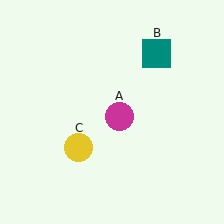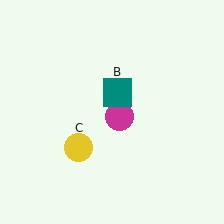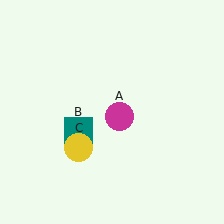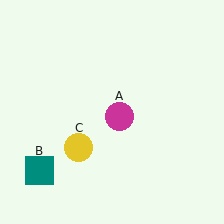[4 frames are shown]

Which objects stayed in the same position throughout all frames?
Magenta circle (object A) and yellow circle (object C) remained stationary.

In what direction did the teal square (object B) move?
The teal square (object B) moved down and to the left.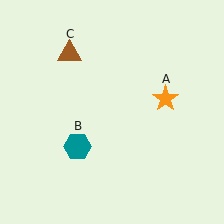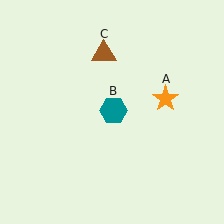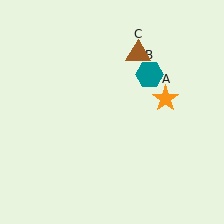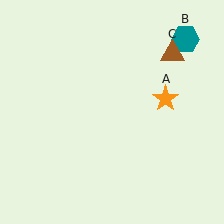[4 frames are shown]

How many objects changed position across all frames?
2 objects changed position: teal hexagon (object B), brown triangle (object C).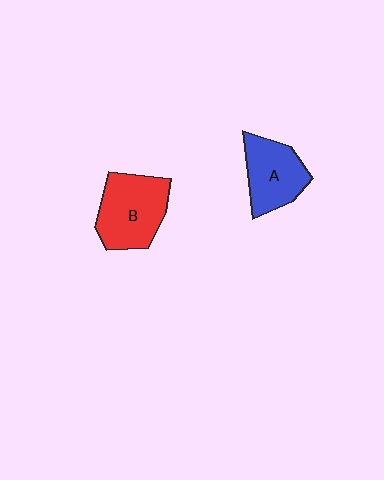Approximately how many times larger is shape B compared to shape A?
Approximately 1.2 times.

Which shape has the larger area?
Shape B (red).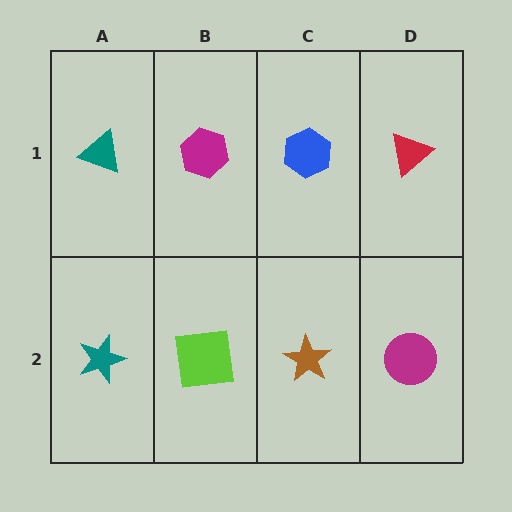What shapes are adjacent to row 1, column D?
A magenta circle (row 2, column D), a blue hexagon (row 1, column C).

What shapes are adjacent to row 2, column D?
A red triangle (row 1, column D), a brown star (row 2, column C).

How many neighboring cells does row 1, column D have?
2.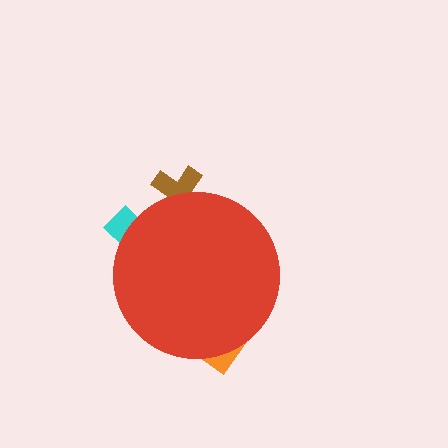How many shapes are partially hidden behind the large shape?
3 shapes are partially hidden.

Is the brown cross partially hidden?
Yes, the brown cross is partially hidden behind the red circle.